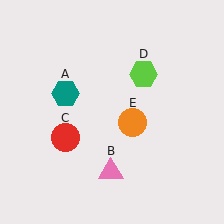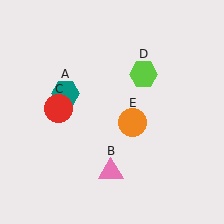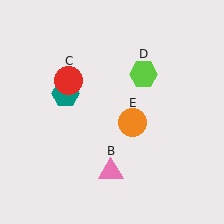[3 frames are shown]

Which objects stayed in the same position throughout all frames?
Teal hexagon (object A) and pink triangle (object B) and lime hexagon (object D) and orange circle (object E) remained stationary.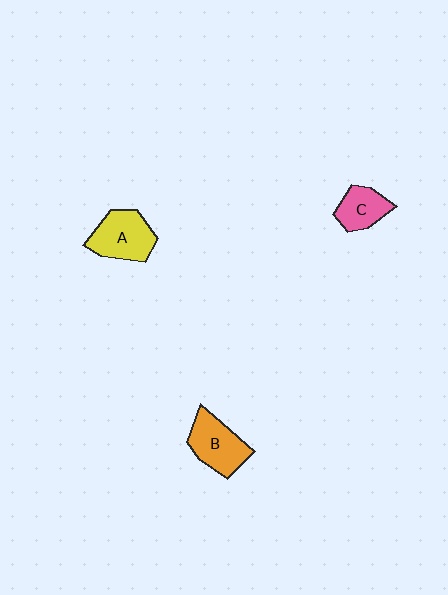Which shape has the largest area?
Shape A (yellow).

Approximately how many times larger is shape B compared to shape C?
Approximately 1.4 times.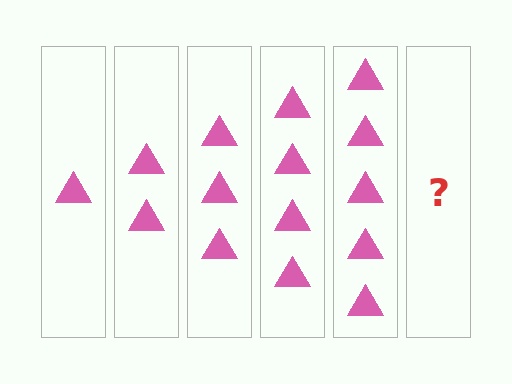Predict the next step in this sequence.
The next step is 6 triangles.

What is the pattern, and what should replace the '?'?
The pattern is that each step adds one more triangle. The '?' should be 6 triangles.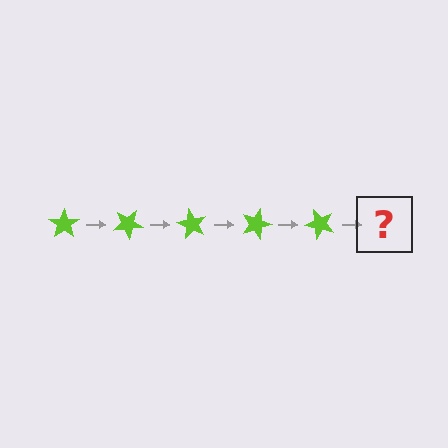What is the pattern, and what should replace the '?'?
The pattern is that the star rotates 30 degrees each step. The '?' should be a lime star rotated 150 degrees.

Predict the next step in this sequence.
The next step is a lime star rotated 150 degrees.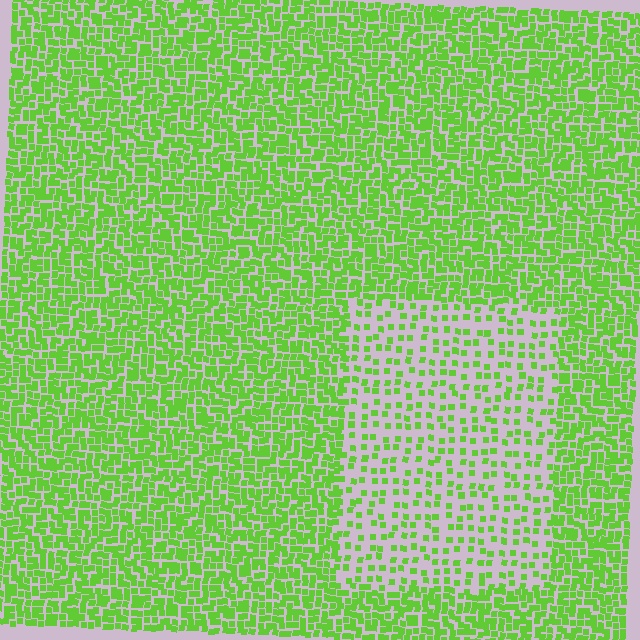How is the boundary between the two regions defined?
The boundary is defined by a change in element density (approximately 2.4x ratio). All elements are the same color, size, and shape.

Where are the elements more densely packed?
The elements are more densely packed outside the rectangle boundary.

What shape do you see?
I see a rectangle.